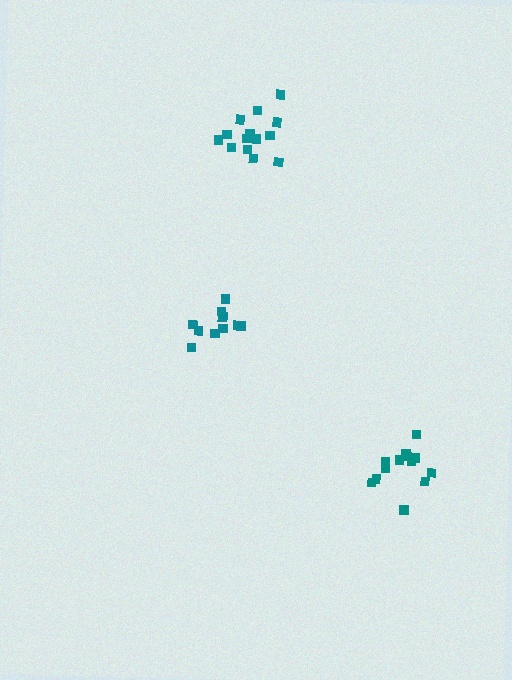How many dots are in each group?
Group 1: 14 dots, Group 2: 13 dots, Group 3: 10 dots (37 total).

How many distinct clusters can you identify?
There are 3 distinct clusters.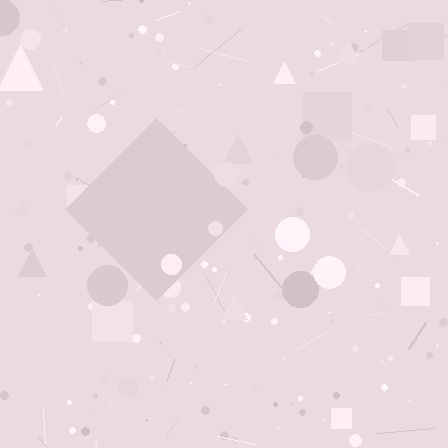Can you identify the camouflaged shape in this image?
The camouflaged shape is a diamond.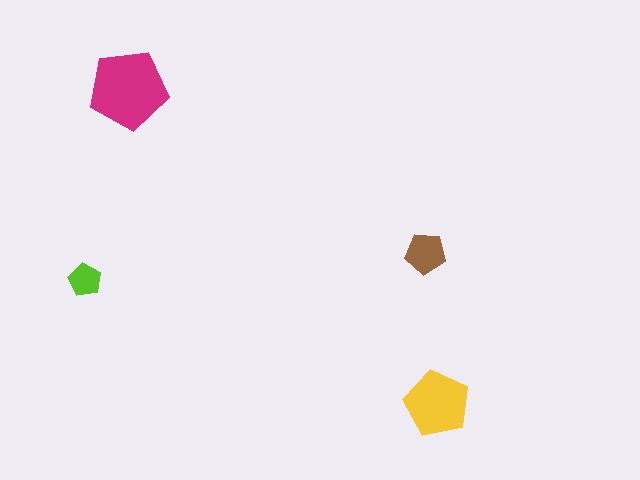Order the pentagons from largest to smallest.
the magenta one, the yellow one, the brown one, the lime one.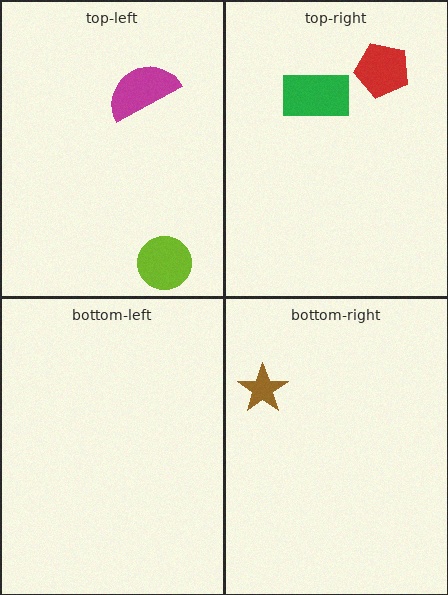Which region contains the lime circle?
The top-left region.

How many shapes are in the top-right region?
2.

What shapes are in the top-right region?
The red pentagon, the green rectangle.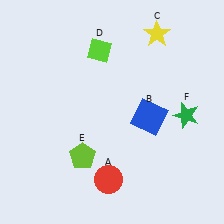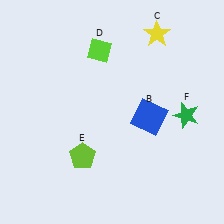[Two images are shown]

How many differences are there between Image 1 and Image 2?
There is 1 difference between the two images.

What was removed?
The red circle (A) was removed in Image 2.